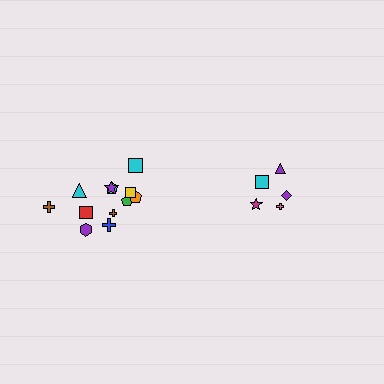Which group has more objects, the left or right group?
The left group.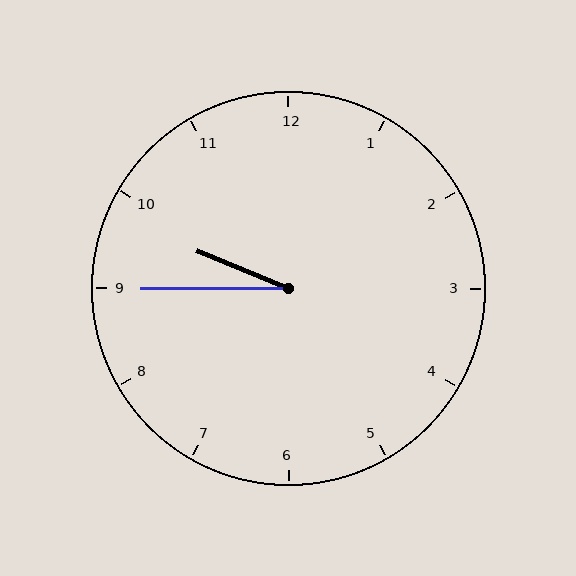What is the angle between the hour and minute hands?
Approximately 22 degrees.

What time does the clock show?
9:45.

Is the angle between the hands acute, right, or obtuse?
It is acute.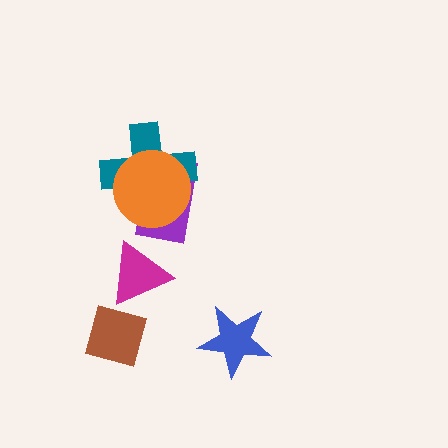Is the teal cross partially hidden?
Yes, it is partially covered by another shape.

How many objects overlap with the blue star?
0 objects overlap with the blue star.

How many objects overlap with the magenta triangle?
0 objects overlap with the magenta triangle.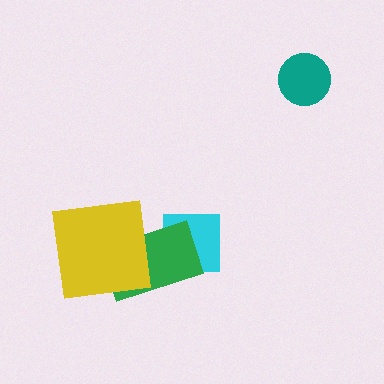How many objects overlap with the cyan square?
1 object overlaps with the cyan square.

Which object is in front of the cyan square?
The green rectangle is in front of the cyan square.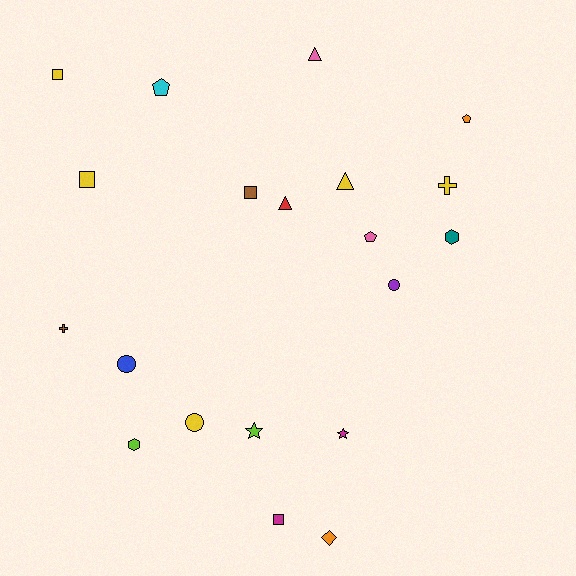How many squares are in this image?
There are 4 squares.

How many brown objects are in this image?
There are 2 brown objects.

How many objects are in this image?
There are 20 objects.